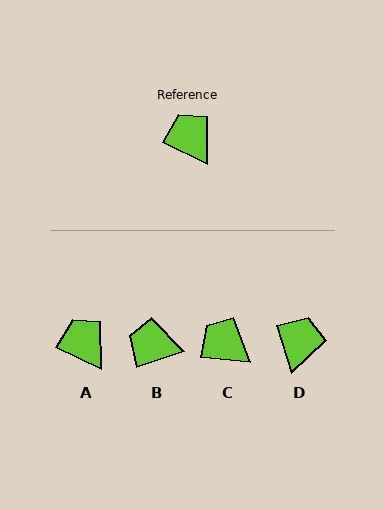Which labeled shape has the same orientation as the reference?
A.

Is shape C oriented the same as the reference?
No, it is off by about 20 degrees.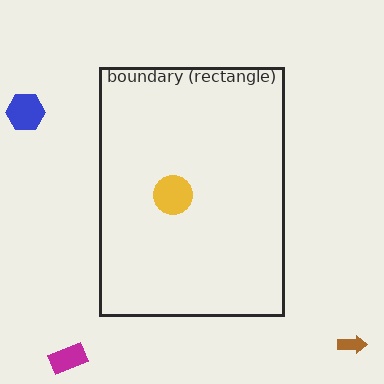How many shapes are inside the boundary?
1 inside, 3 outside.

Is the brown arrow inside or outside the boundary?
Outside.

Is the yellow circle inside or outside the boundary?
Inside.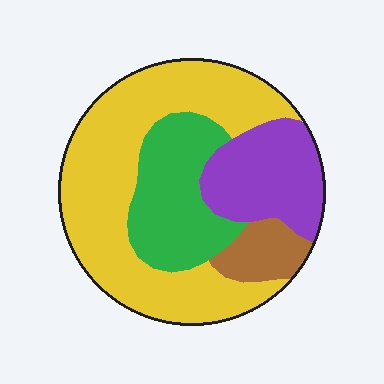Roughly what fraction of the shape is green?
Green takes up between a sixth and a third of the shape.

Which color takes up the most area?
Yellow, at roughly 50%.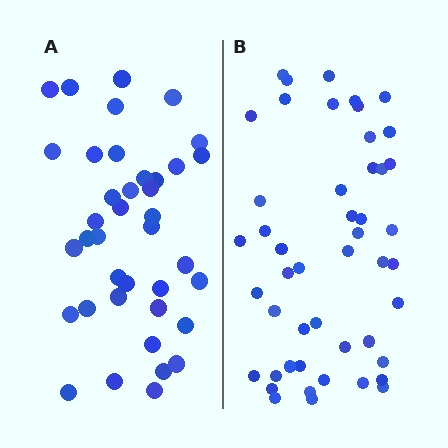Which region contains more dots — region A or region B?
Region B (the right region) has more dots.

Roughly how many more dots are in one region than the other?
Region B has roughly 8 or so more dots than region A.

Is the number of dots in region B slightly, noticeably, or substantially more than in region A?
Region B has only slightly more — the two regions are fairly close. The ratio is roughly 1.2 to 1.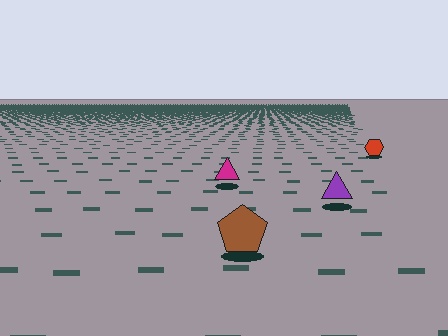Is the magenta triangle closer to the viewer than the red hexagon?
Yes. The magenta triangle is closer — you can tell from the texture gradient: the ground texture is coarser near it.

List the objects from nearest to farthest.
From nearest to farthest: the brown pentagon, the purple triangle, the magenta triangle, the red hexagon.